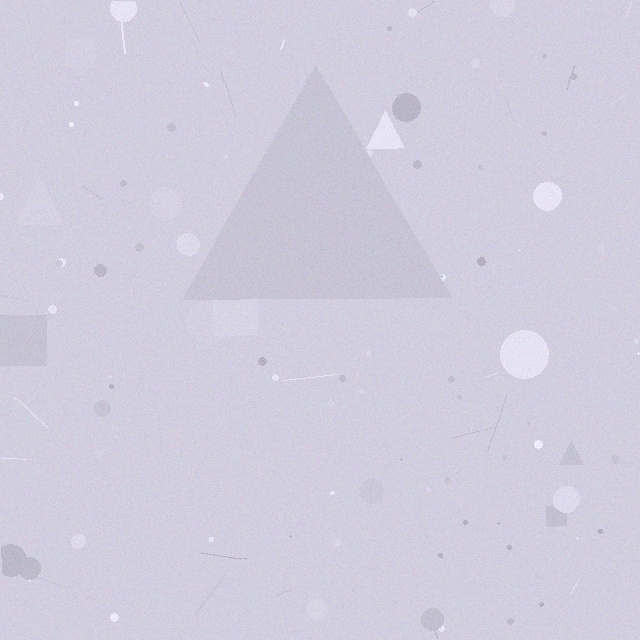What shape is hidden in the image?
A triangle is hidden in the image.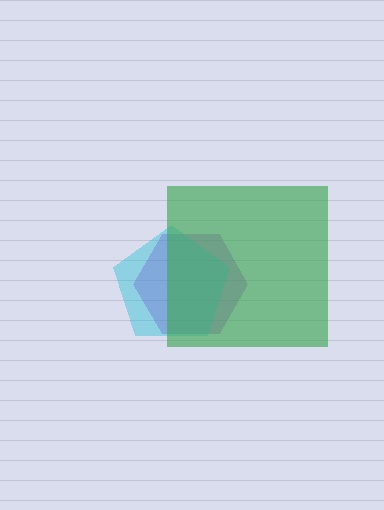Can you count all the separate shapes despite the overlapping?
Yes, there are 3 separate shapes.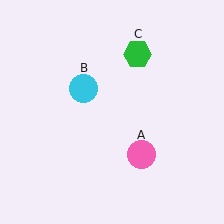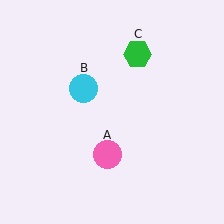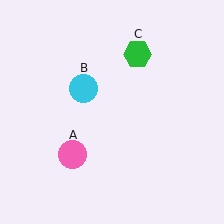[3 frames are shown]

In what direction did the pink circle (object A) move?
The pink circle (object A) moved left.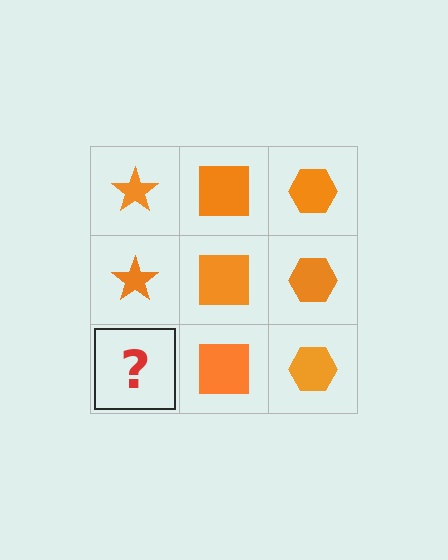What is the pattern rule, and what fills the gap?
The rule is that each column has a consistent shape. The gap should be filled with an orange star.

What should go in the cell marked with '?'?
The missing cell should contain an orange star.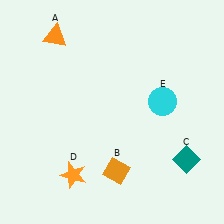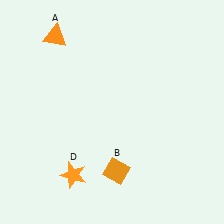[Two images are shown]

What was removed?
The teal diamond (C), the cyan circle (E) were removed in Image 2.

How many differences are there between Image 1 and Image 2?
There are 2 differences between the two images.